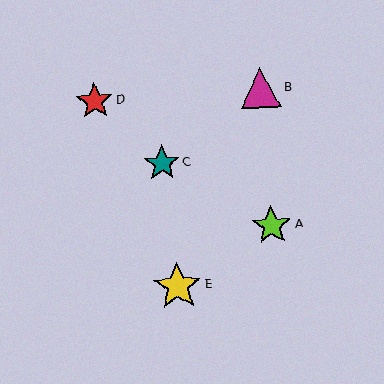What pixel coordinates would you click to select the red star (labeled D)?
Click at (94, 101) to select the red star D.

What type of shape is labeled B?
Shape B is a magenta triangle.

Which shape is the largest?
The yellow star (labeled E) is the largest.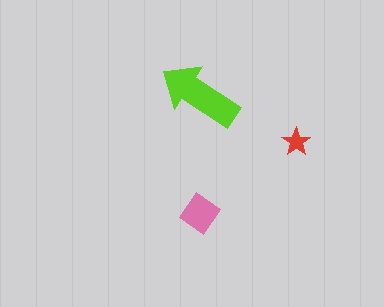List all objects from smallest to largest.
The red star, the pink diamond, the lime arrow.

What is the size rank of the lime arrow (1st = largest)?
1st.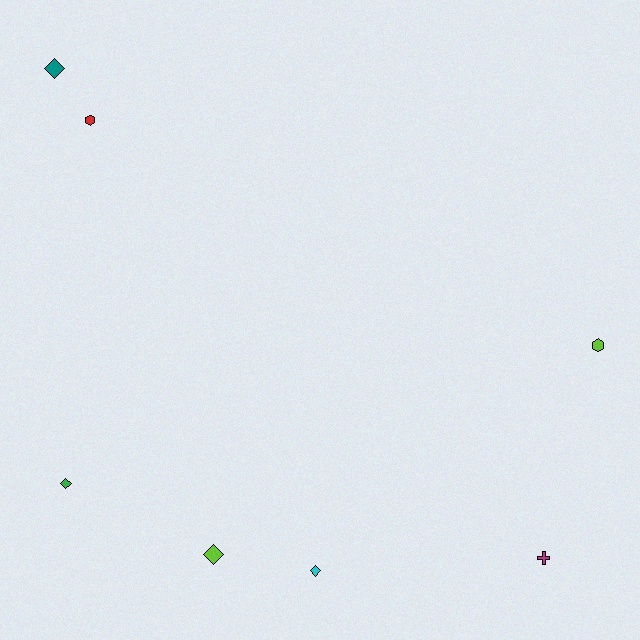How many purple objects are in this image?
There are no purple objects.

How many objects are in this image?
There are 7 objects.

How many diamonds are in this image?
There are 4 diamonds.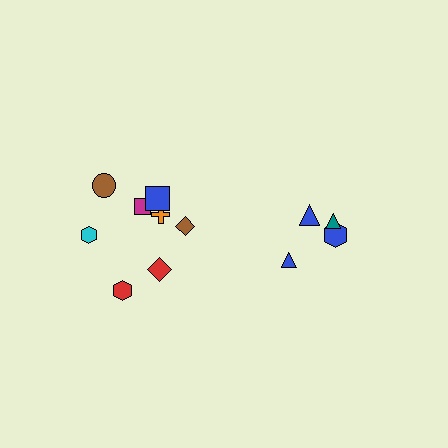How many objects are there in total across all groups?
There are 12 objects.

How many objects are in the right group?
There are 4 objects.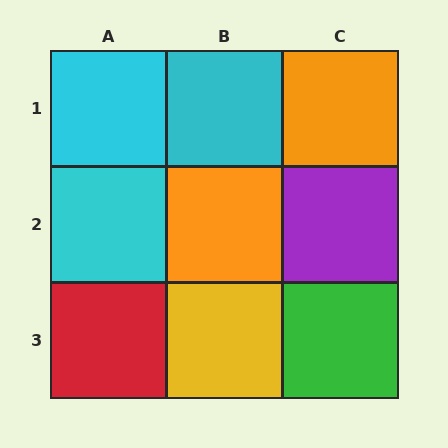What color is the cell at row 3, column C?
Green.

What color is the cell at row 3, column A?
Red.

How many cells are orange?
2 cells are orange.